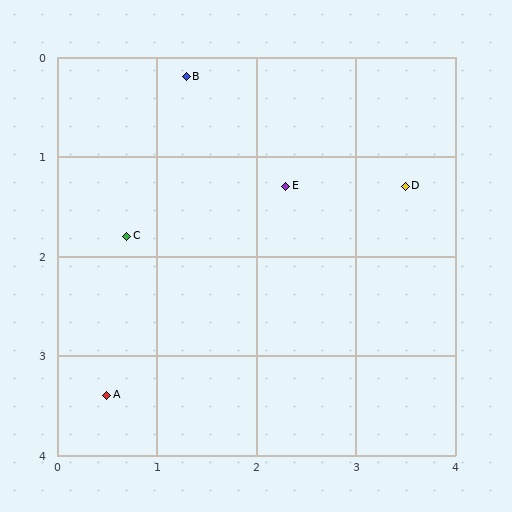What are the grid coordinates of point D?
Point D is at approximately (3.5, 1.3).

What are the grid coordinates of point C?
Point C is at approximately (0.7, 1.8).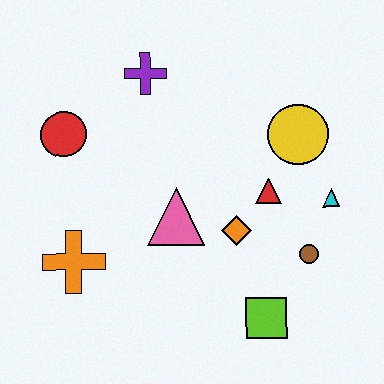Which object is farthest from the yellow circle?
The orange cross is farthest from the yellow circle.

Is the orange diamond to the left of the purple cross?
No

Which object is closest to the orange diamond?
The red triangle is closest to the orange diamond.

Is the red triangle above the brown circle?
Yes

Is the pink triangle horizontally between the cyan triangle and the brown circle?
No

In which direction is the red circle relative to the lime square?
The red circle is to the left of the lime square.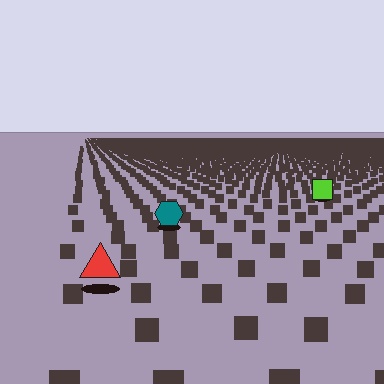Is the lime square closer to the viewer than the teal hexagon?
No. The teal hexagon is closer — you can tell from the texture gradient: the ground texture is coarser near it.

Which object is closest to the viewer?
The red triangle is closest. The texture marks near it are larger and more spread out.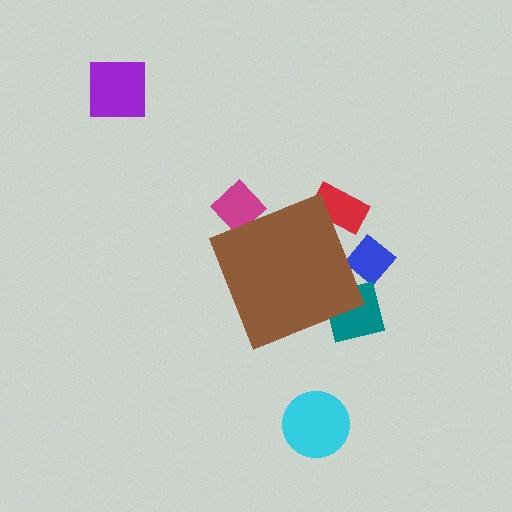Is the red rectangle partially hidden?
Yes, the red rectangle is partially hidden behind the brown diamond.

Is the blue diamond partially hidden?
Yes, the blue diamond is partially hidden behind the brown diamond.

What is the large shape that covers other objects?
A brown diamond.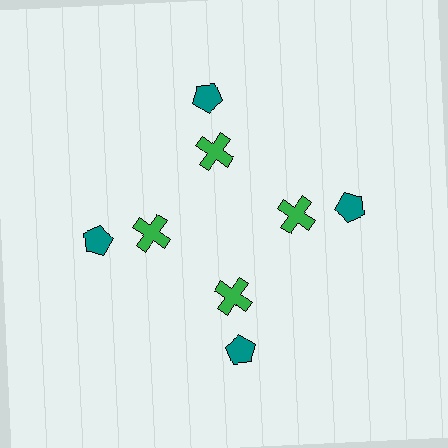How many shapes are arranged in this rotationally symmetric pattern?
There are 8 shapes, arranged in 4 groups of 2.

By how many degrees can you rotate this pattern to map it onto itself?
The pattern maps onto itself every 90 degrees of rotation.